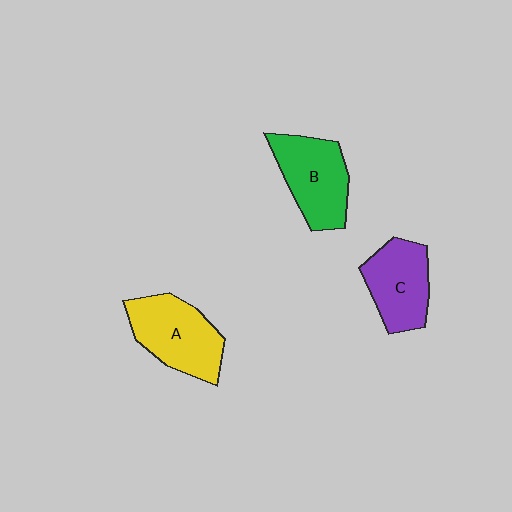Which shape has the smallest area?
Shape C (purple).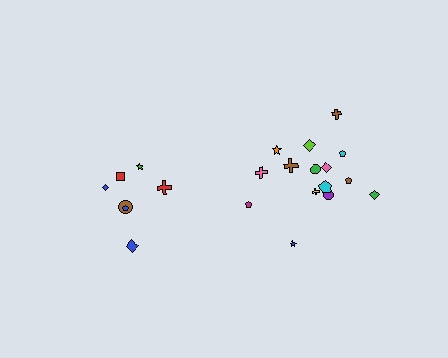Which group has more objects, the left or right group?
The right group.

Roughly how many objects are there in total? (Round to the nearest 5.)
Roughly 20 objects in total.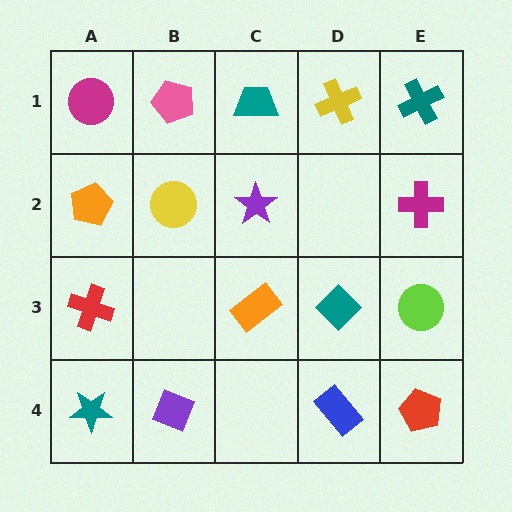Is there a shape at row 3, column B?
No, that cell is empty.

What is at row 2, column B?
A yellow circle.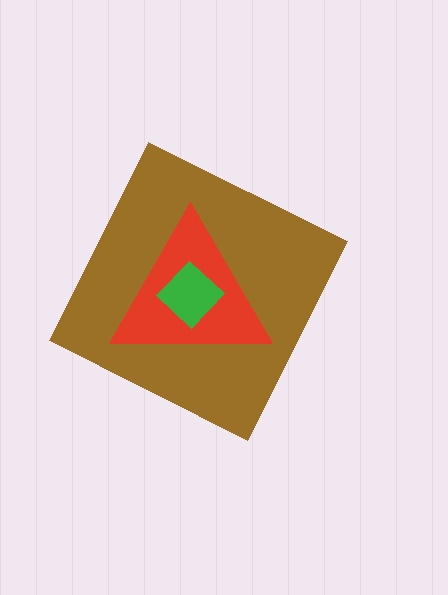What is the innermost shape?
The green diamond.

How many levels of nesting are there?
3.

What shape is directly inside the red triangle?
The green diamond.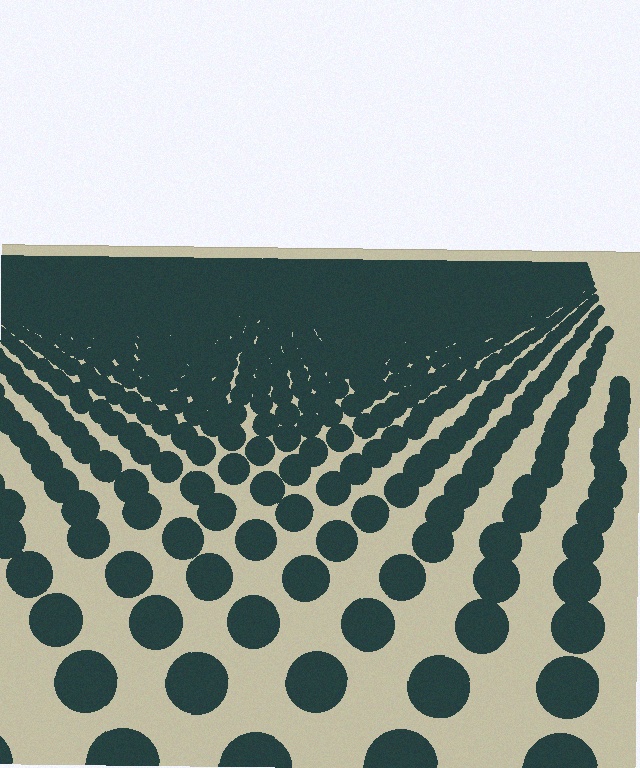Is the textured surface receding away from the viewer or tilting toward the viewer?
The surface is receding away from the viewer. Texture elements get smaller and denser toward the top.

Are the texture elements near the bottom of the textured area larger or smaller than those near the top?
Larger. Near the bottom, elements are closer to the viewer and appear at a bigger on-screen size.